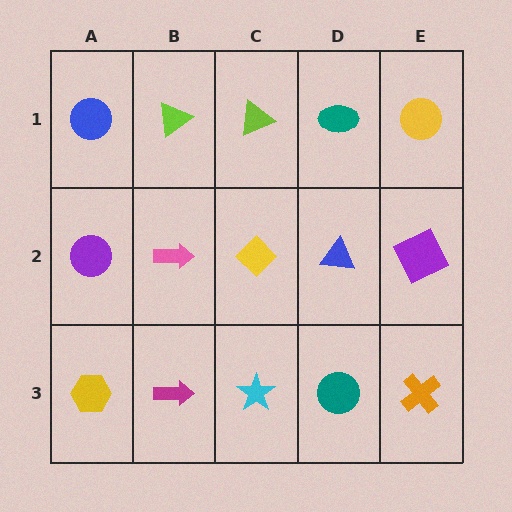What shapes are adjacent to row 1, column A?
A purple circle (row 2, column A), a lime triangle (row 1, column B).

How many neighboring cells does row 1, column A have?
2.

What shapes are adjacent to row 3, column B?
A pink arrow (row 2, column B), a yellow hexagon (row 3, column A), a cyan star (row 3, column C).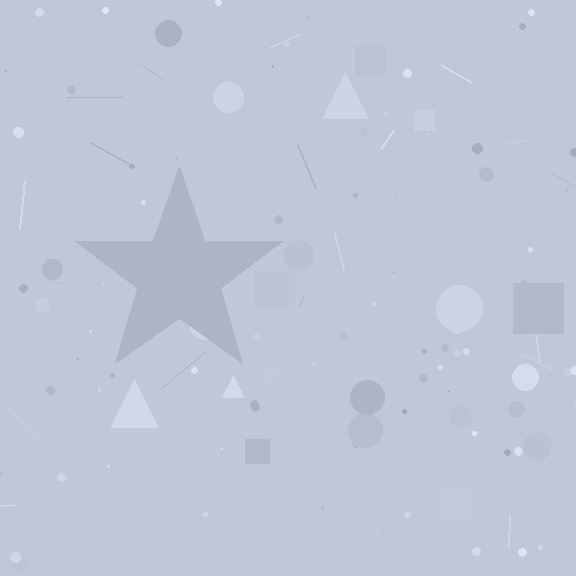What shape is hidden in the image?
A star is hidden in the image.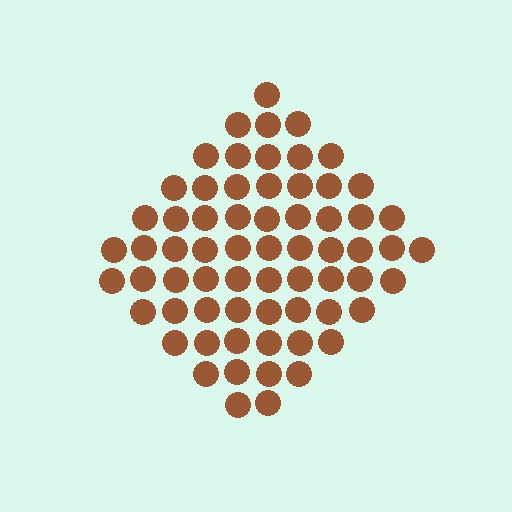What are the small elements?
The small elements are circles.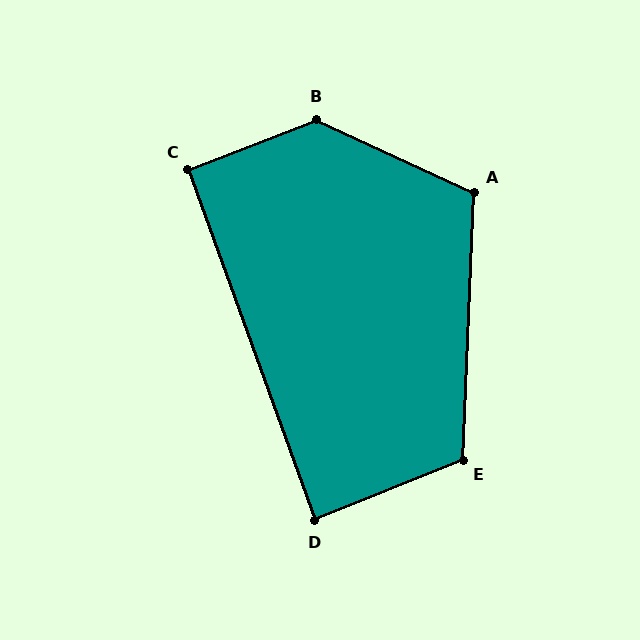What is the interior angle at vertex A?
Approximately 112 degrees (obtuse).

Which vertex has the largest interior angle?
B, at approximately 134 degrees.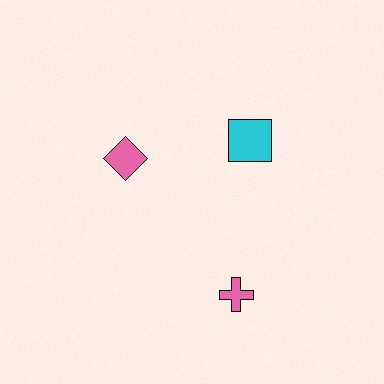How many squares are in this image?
There is 1 square.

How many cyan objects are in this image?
There is 1 cyan object.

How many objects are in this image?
There are 3 objects.